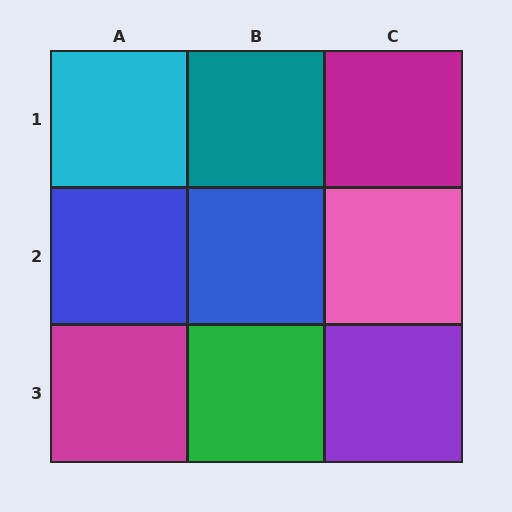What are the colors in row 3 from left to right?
Magenta, green, purple.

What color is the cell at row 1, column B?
Teal.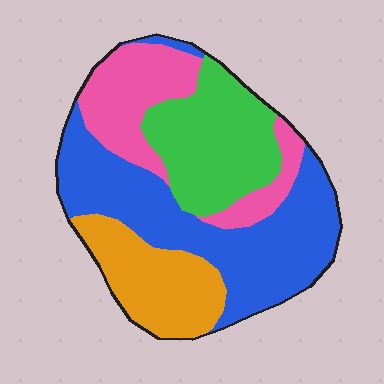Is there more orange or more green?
Green.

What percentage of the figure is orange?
Orange takes up between a sixth and a third of the figure.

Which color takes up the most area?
Blue, at roughly 40%.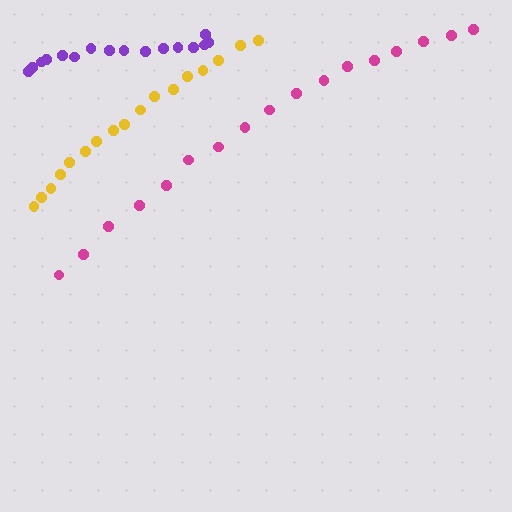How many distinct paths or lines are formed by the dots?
There are 3 distinct paths.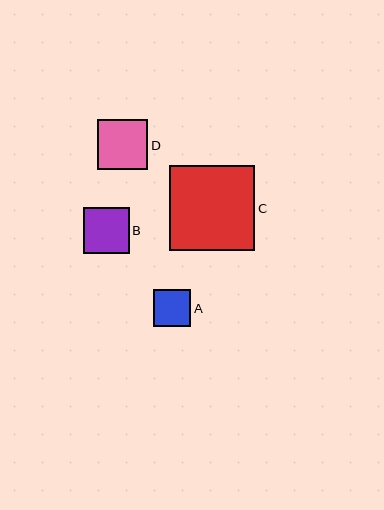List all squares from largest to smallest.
From largest to smallest: C, D, B, A.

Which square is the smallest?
Square A is the smallest with a size of approximately 37 pixels.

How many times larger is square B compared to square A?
Square B is approximately 1.2 times the size of square A.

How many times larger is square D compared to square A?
Square D is approximately 1.4 times the size of square A.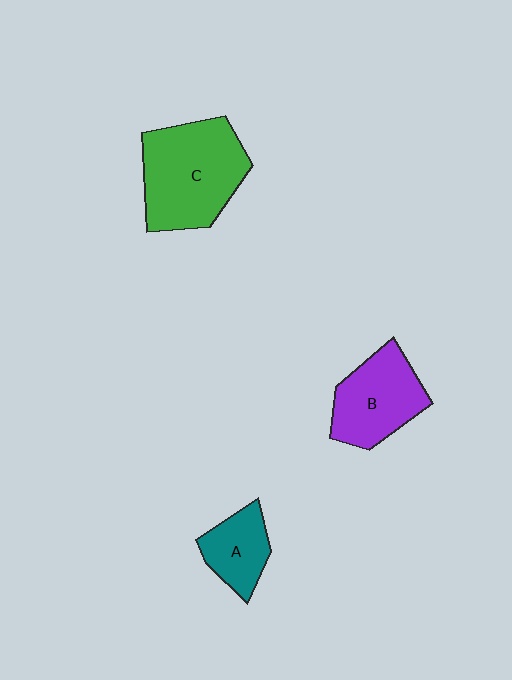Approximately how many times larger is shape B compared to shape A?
Approximately 1.5 times.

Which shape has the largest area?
Shape C (green).